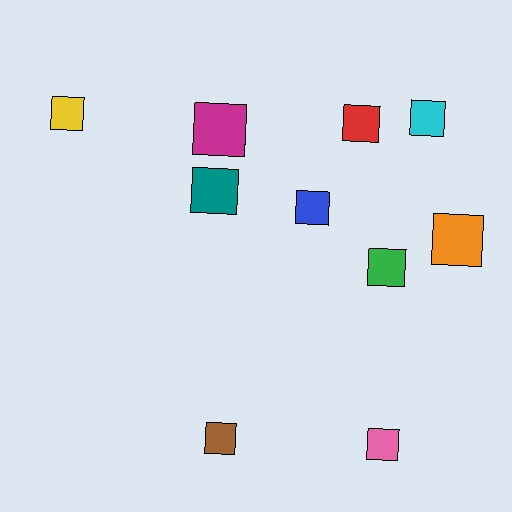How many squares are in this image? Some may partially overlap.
There are 10 squares.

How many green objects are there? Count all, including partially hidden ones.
There is 1 green object.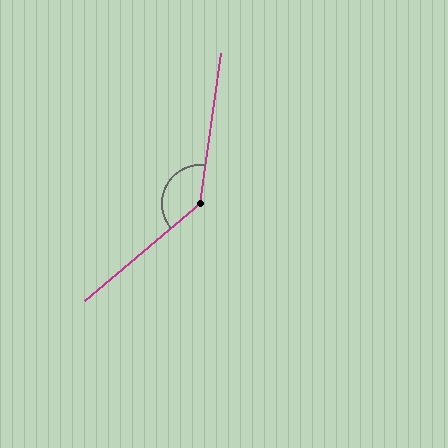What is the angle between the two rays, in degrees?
Approximately 138 degrees.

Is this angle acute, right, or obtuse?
It is obtuse.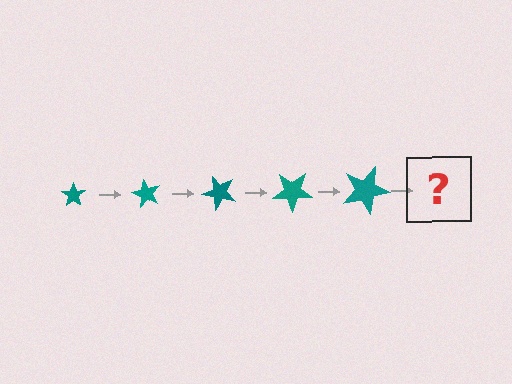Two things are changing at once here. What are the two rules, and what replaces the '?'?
The two rules are that the star grows larger each step and it rotates 60 degrees each step. The '?' should be a star, larger than the previous one and rotated 300 degrees from the start.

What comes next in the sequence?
The next element should be a star, larger than the previous one and rotated 300 degrees from the start.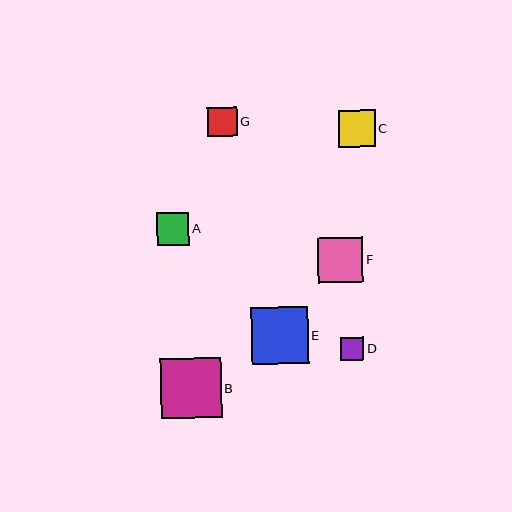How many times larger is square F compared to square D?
Square F is approximately 1.9 times the size of square D.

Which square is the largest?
Square B is the largest with a size of approximately 60 pixels.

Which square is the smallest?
Square D is the smallest with a size of approximately 23 pixels.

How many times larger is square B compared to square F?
Square B is approximately 1.3 times the size of square F.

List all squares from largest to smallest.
From largest to smallest: B, E, F, C, A, G, D.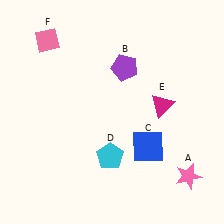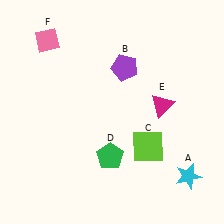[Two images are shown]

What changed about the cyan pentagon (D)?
In Image 1, D is cyan. In Image 2, it changed to green.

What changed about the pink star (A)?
In Image 1, A is pink. In Image 2, it changed to cyan.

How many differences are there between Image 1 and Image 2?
There are 3 differences between the two images.